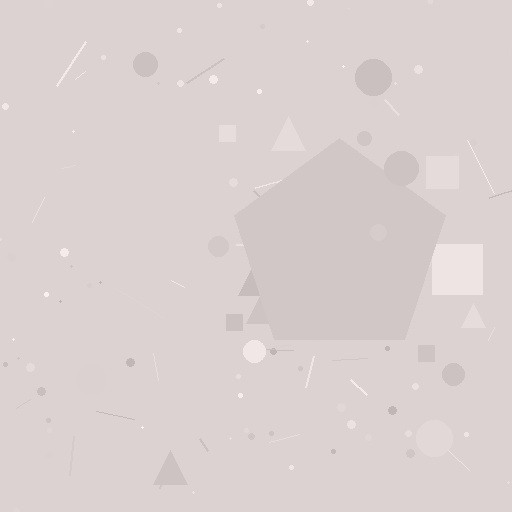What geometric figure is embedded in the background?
A pentagon is embedded in the background.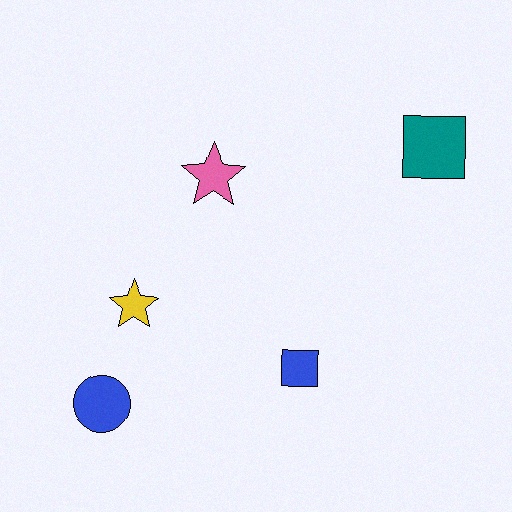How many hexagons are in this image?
There are no hexagons.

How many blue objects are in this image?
There are 2 blue objects.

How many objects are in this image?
There are 5 objects.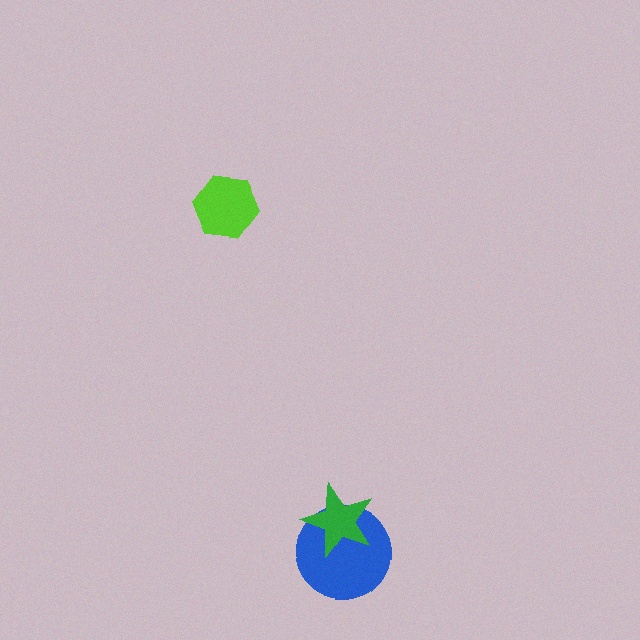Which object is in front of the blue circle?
The green star is in front of the blue circle.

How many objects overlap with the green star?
1 object overlaps with the green star.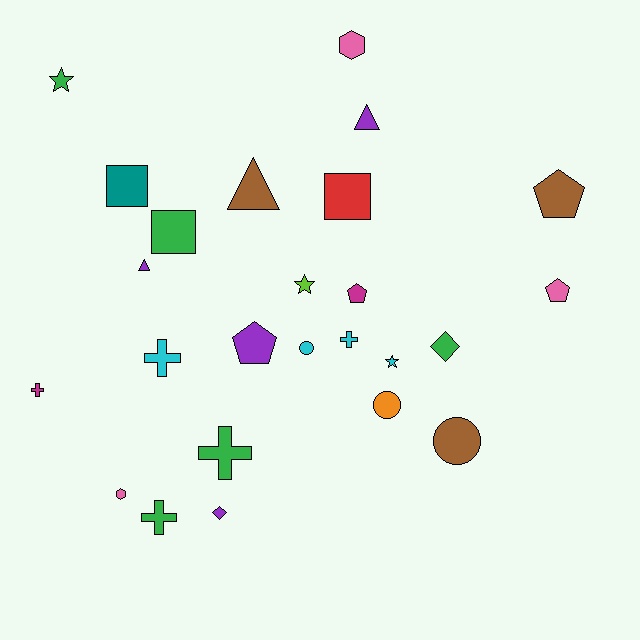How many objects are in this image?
There are 25 objects.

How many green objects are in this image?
There are 5 green objects.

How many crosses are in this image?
There are 5 crosses.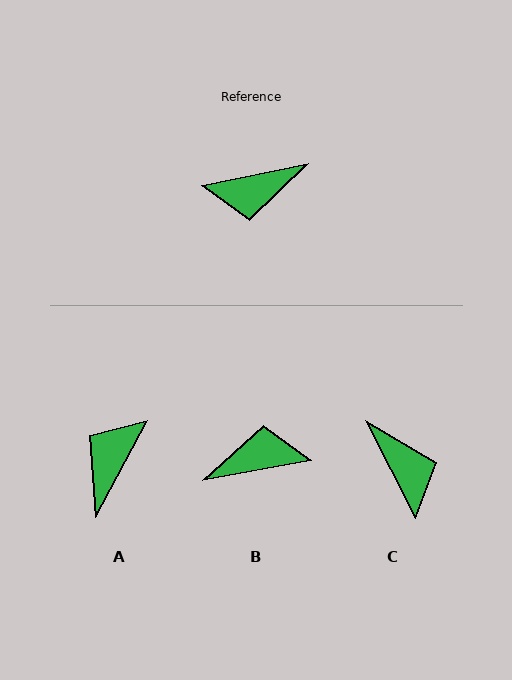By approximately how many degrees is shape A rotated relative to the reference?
Approximately 130 degrees clockwise.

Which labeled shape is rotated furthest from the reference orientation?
B, about 179 degrees away.